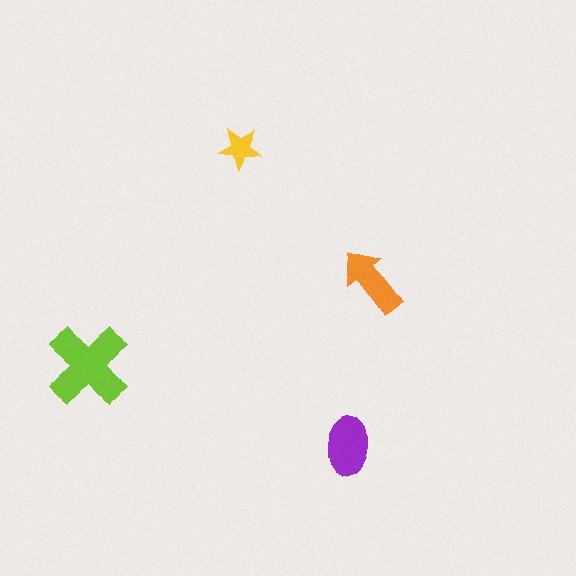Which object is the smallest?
The yellow star.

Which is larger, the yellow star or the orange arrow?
The orange arrow.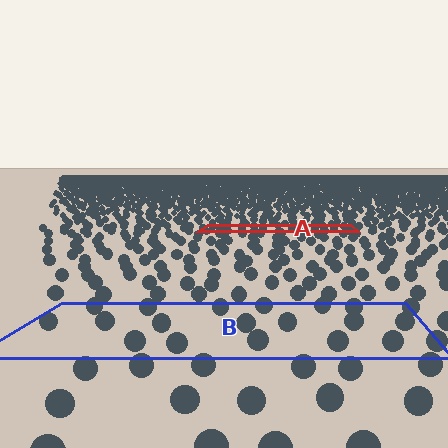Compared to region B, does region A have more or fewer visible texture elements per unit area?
Region A has more texture elements per unit area — they are packed more densely because it is farther away.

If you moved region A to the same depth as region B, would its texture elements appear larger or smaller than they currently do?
They would appear larger. At a closer depth, the same texture elements are projected at a bigger on-screen size.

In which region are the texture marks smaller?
The texture marks are smaller in region A, because it is farther away.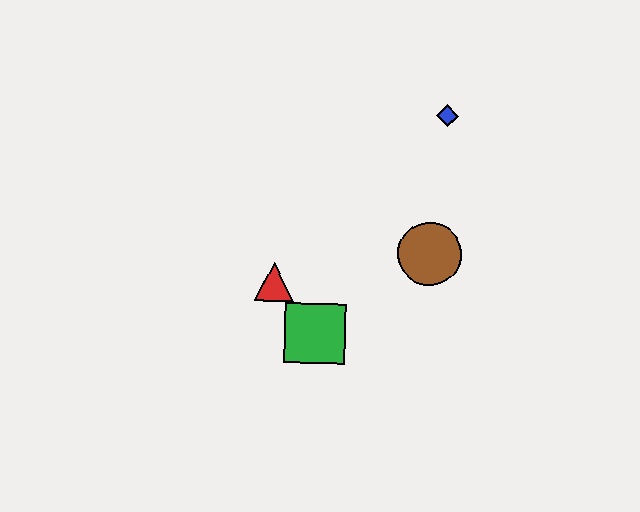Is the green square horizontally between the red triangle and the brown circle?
Yes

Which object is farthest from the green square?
The blue diamond is farthest from the green square.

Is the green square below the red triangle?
Yes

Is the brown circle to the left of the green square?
No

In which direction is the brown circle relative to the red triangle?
The brown circle is to the right of the red triangle.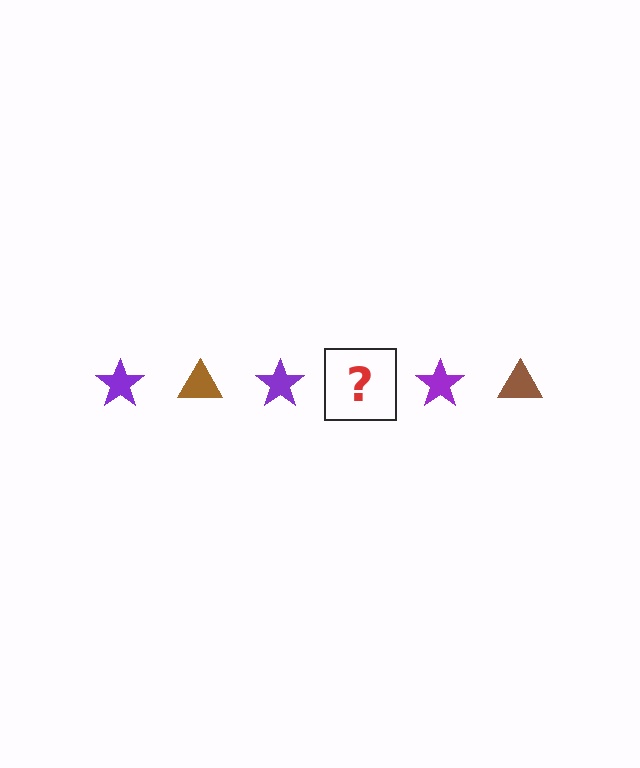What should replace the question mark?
The question mark should be replaced with a brown triangle.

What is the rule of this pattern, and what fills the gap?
The rule is that the pattern alternates between purple star and brown triangle. The gap should be filled with a brown triangle.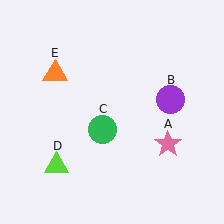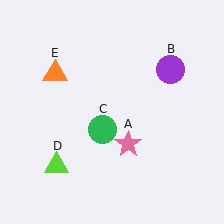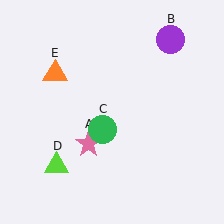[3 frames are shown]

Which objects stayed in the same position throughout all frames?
Green circle (object C) and lime triangle (object D) and orange triangle (object E) remained stationary.